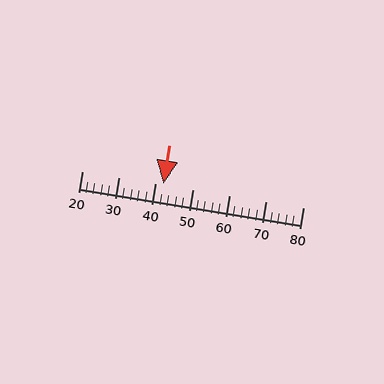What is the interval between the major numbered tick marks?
The major tick marks are spaced 10 units apart.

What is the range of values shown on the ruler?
The ruler shows values from 20 to 80.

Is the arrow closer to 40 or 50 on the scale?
The arrow is closer to 40.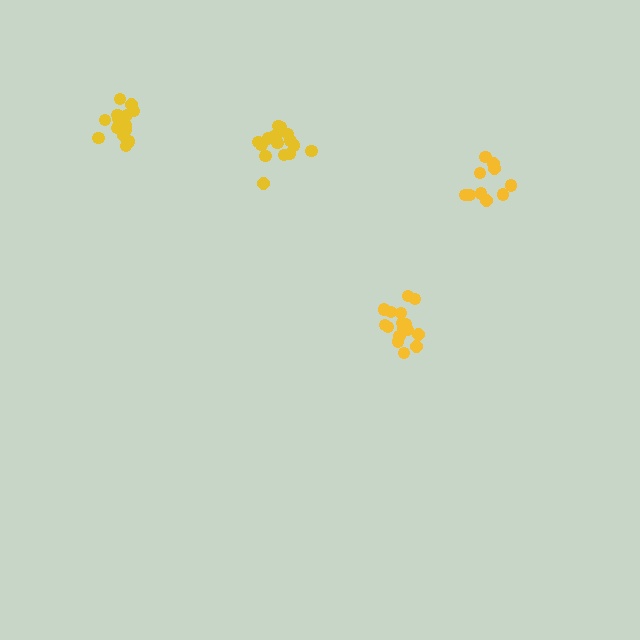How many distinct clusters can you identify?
There are 4 distinct clusters.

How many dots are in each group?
Group 1: 16 dots, Group 2: 15 dots, Group 3: 16 dots, Group 4: 10 dots (57 total).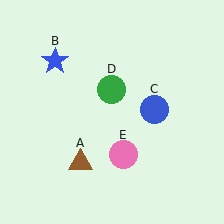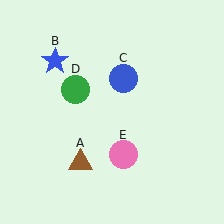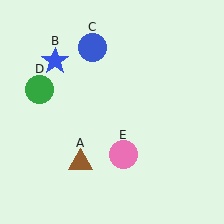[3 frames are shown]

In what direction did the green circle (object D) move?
The green circle (object D) moved left.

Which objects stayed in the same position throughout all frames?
Brown triangle (object A) and blue star (object B) and pink circle (object E) remained stationary.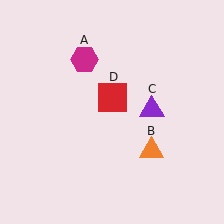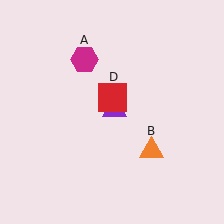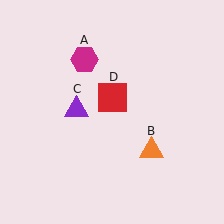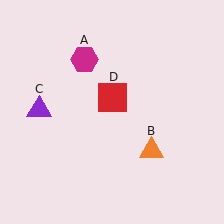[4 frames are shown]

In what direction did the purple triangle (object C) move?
The purple triangle (object C) moved left.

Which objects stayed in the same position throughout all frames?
Magenta hexagon (object A) and orange triangle (object B) and red square (object D) remained stationary.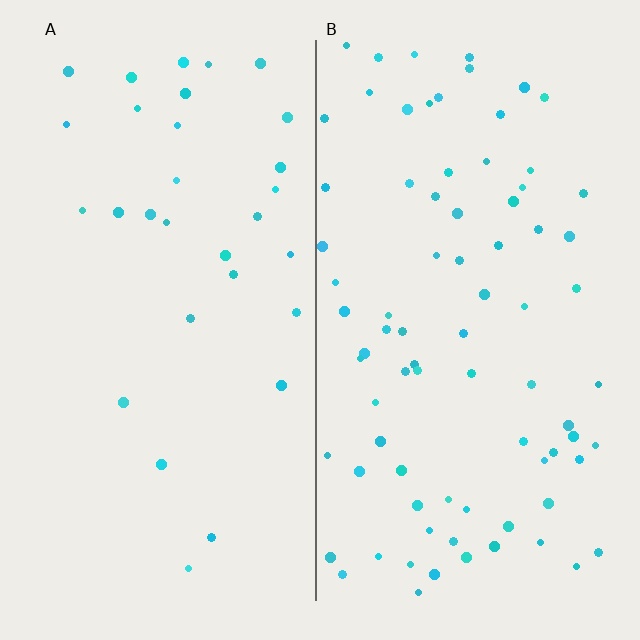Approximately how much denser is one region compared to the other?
Approximately 2.6× — region B over region A.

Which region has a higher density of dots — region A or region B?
B (the right).